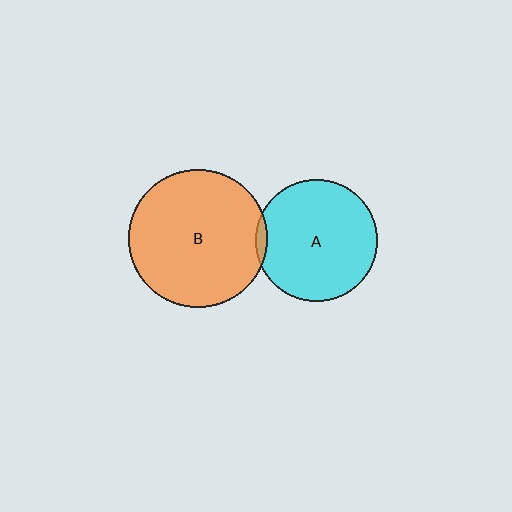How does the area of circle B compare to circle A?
Approximately 1.3 times.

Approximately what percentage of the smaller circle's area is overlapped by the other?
Approximately 5%.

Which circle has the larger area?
Circle B (orange).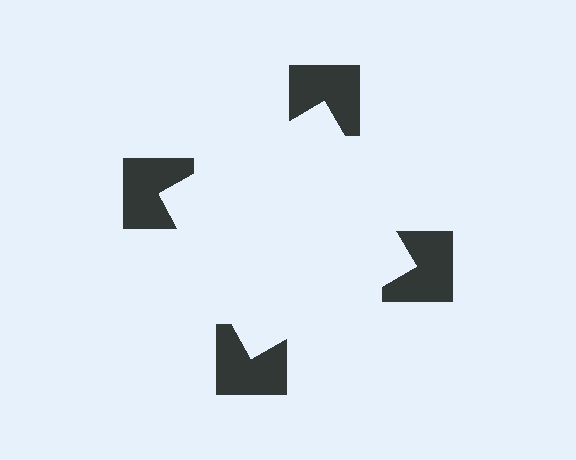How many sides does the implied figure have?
4 sides.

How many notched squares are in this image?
There are 4 — one at each vertex of the illusory square.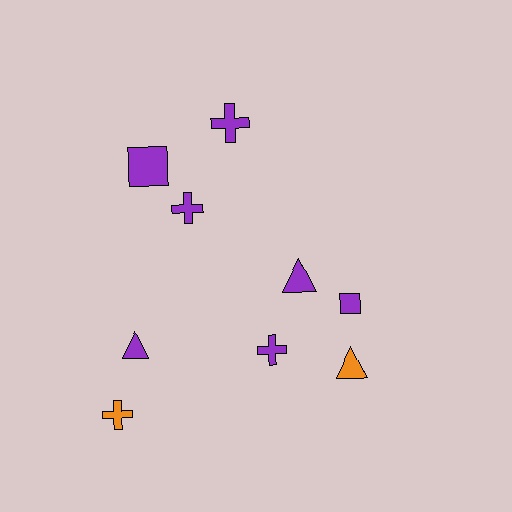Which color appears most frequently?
Purple, with 7 objects.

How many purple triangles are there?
There are 2 purple triangles.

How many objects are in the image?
There are 9 objects.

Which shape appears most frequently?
Cross, with 4 objects.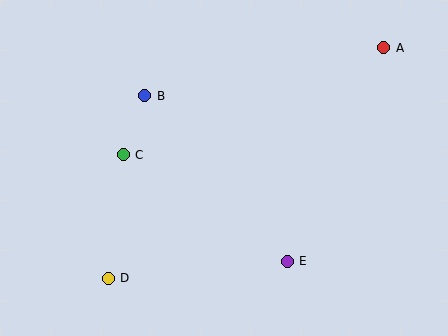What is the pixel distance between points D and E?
The distance between D and E is 180 pixels.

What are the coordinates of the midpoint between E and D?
The midpoint between E and D is at (198, 270).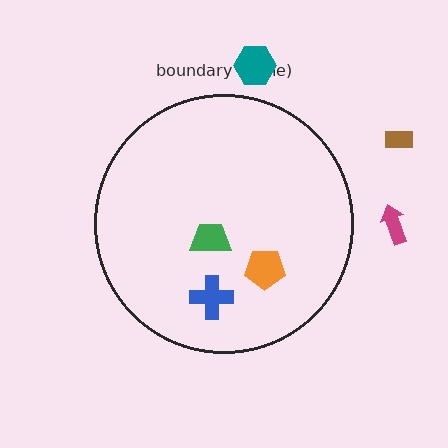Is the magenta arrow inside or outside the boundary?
Outside.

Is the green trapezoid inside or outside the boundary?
Inside.